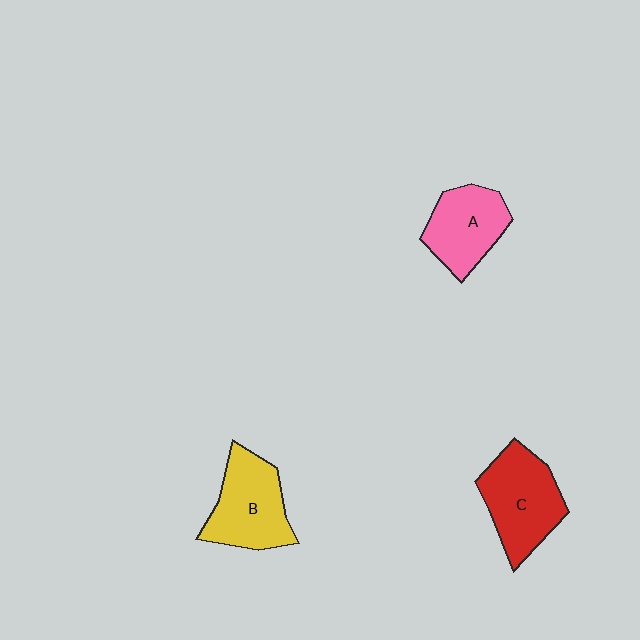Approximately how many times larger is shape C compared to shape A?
Approximately 1.2 times.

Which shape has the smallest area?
Shape A (pink).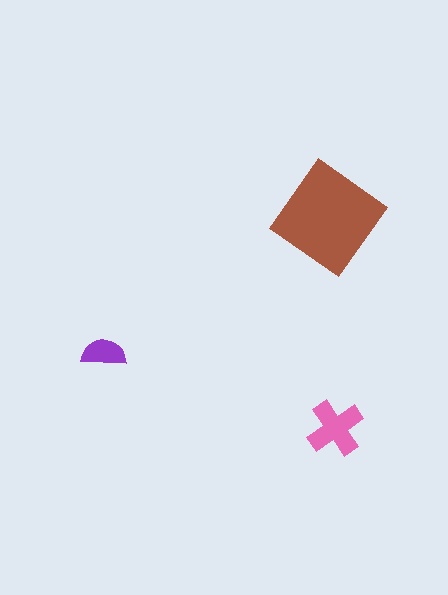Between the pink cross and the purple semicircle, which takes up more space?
The pink cross.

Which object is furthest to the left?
The purple semicircle is leftmost.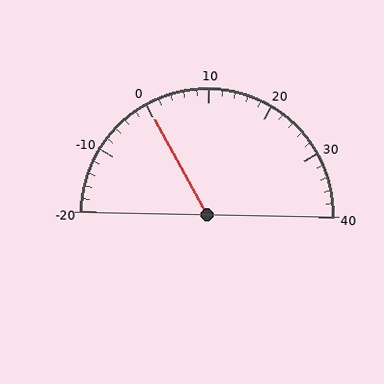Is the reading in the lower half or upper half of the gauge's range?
The reading is in the lower half of the range (-20 to 40).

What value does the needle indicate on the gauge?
The needle indicates approximately 0.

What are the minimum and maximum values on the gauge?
The gauge ranges from -20 to 40.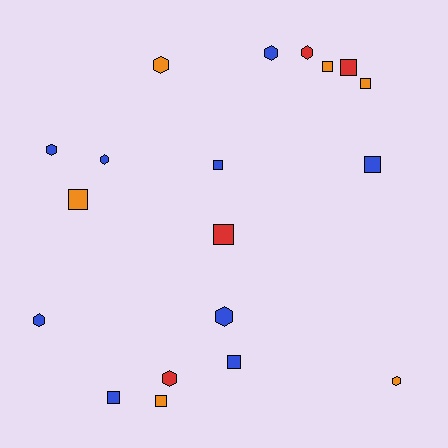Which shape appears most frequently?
Square, with 10 objects.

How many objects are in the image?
There are 19 objects.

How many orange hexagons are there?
There are 2 orange hexagons.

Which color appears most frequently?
Blue, with 9 objects.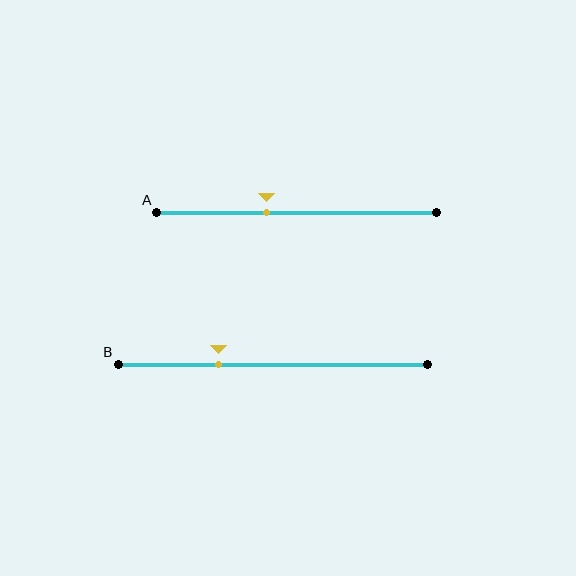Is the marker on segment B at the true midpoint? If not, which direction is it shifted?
No, the marker on segment B is shifted to the left by about 18% of the segment length.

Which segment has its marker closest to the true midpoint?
Segment A has its marker closest to the true midpoint.